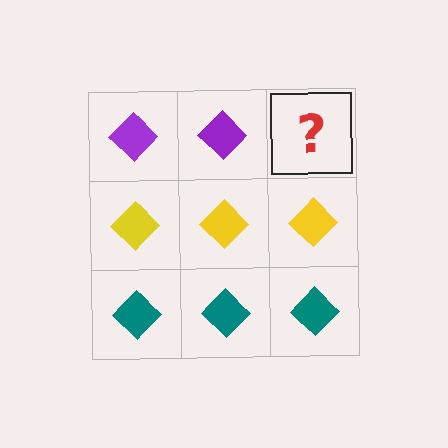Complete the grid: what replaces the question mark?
The question mark should be replaced with a purple diamond.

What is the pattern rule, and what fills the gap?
The rule is that each row has a consistent color. The gap should be filled with a purple diamond.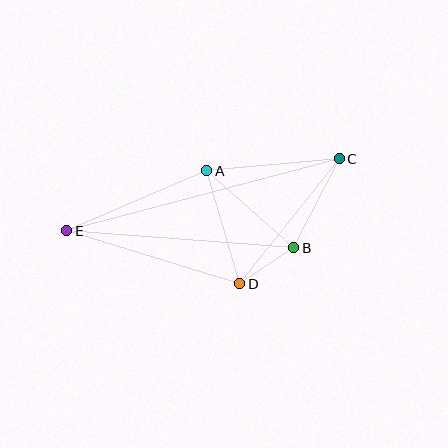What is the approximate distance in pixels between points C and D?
The distance between C and D is approximately 160 pixels.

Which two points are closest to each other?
Points B and D are closest to each other.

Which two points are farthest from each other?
Points C and E are farthest from each other.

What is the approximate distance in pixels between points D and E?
The distance between D and E is approximately 181 pixels.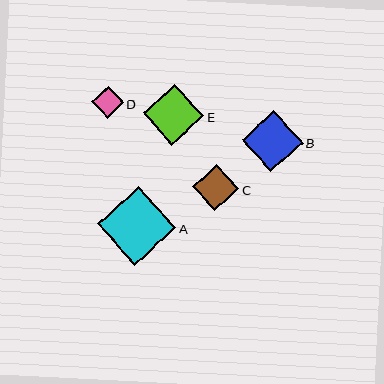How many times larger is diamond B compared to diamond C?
Diamond B is approximately 1.3 times the size of diamond C.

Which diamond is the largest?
Diamond A is the largest with a size of approximately 78 pixels.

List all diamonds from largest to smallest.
From largest to smallest: A, B, E, C, D.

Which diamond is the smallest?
Diamond D is the smallest with a size of approximately 32 pixels.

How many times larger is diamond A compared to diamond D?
Diamond A is approximately 2.4 times the size of diamond D.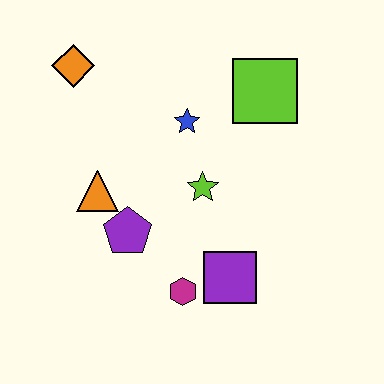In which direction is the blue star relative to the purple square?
The blue star is above the purple square.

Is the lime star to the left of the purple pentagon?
No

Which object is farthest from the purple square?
The orange diamond is farthest from the purple square.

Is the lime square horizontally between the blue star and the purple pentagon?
No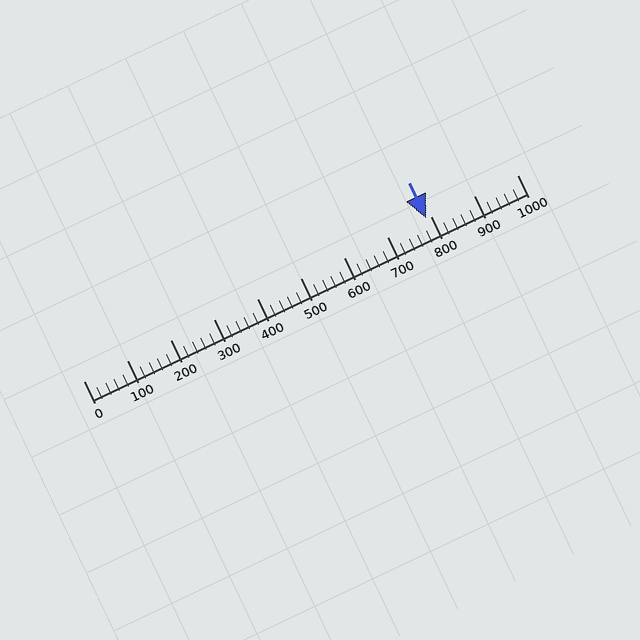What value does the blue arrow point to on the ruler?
The blue arrow points to approximately 792.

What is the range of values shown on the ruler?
The ruler shows values from 0 to 1000.